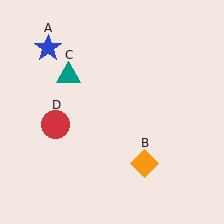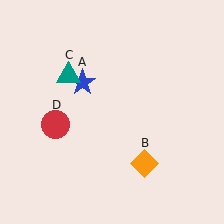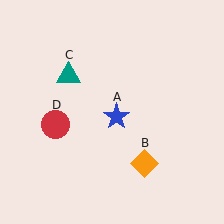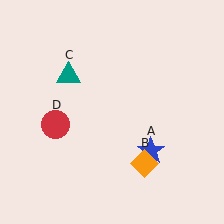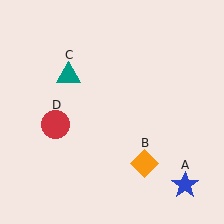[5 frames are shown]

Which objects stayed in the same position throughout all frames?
Orange diamond (object B) and teal triangle (object C) and red circle (object D) remained stationary.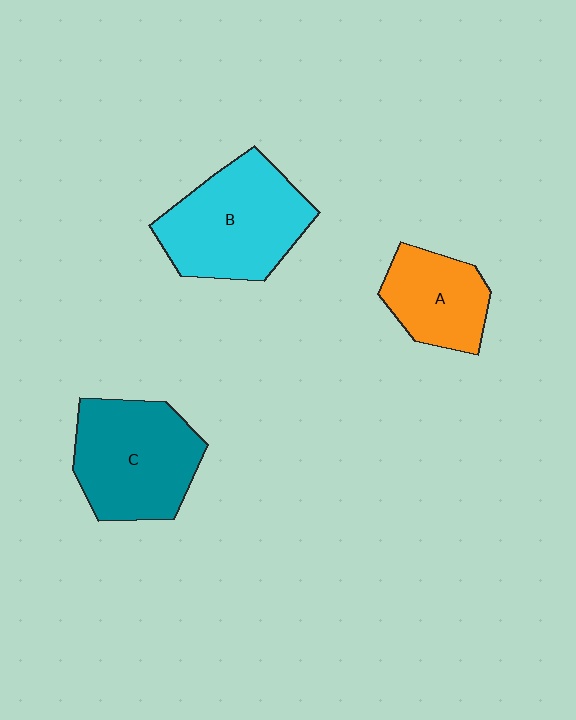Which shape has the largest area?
Shape B (cyan).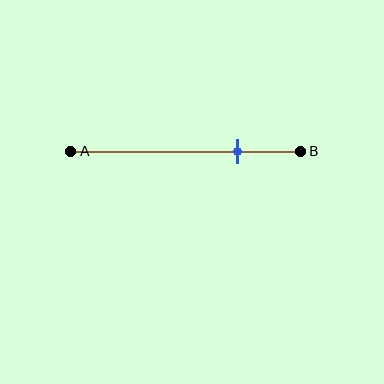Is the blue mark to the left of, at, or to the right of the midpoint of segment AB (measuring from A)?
The blue mark is to the right of the midpoint of segment AB.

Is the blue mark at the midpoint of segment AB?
No, the mark is at about 75% from A, not at the 50% midpoint.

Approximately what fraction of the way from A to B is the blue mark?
The blue mark is approximately 75% of the way from A to B.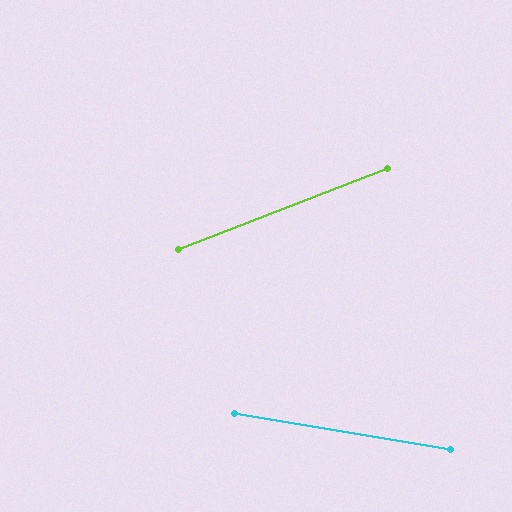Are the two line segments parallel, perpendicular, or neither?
Neither parallel nor perpendicular — they differ by about 31°.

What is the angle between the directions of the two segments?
Approximately 31 degrees.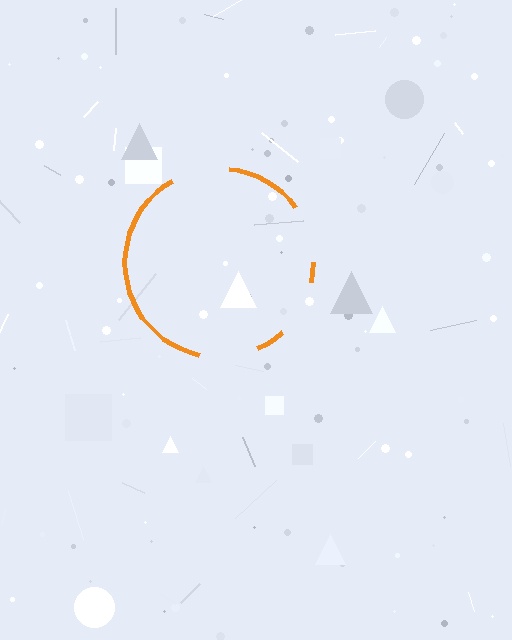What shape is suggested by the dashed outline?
The dashed outline suggests a circle.